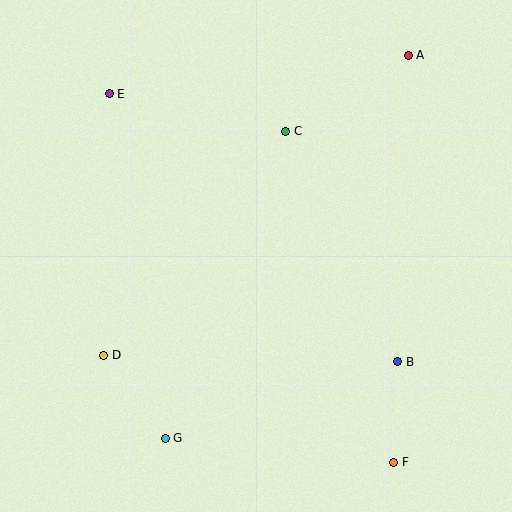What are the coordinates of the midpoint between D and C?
The midpoint between D and C is at (195, 243).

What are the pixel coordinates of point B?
Point B is at (398, 362).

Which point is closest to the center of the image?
Point C at (286, 131) is closest to the center.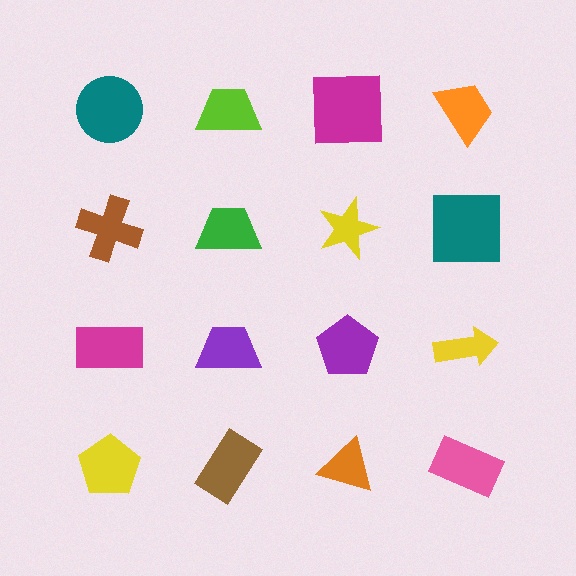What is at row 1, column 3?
A magenta square.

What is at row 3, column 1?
A magenta rectangle.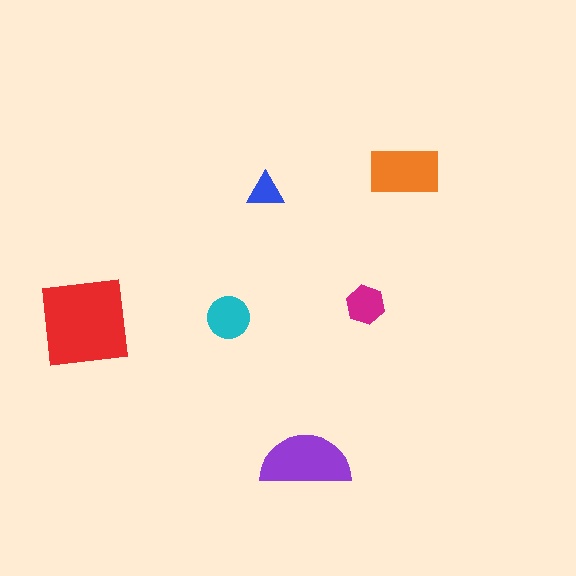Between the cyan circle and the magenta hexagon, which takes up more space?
The cyan circle.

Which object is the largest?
The red square.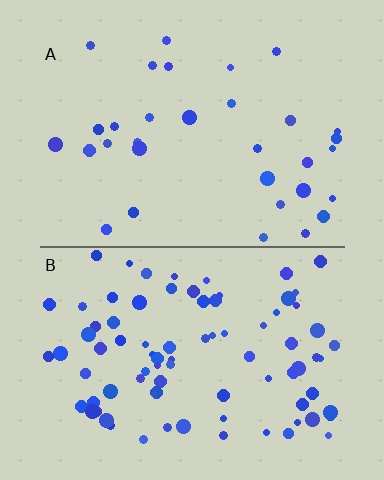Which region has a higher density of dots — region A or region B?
B (the bottom).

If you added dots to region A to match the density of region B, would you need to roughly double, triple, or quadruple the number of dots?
Approximately triple.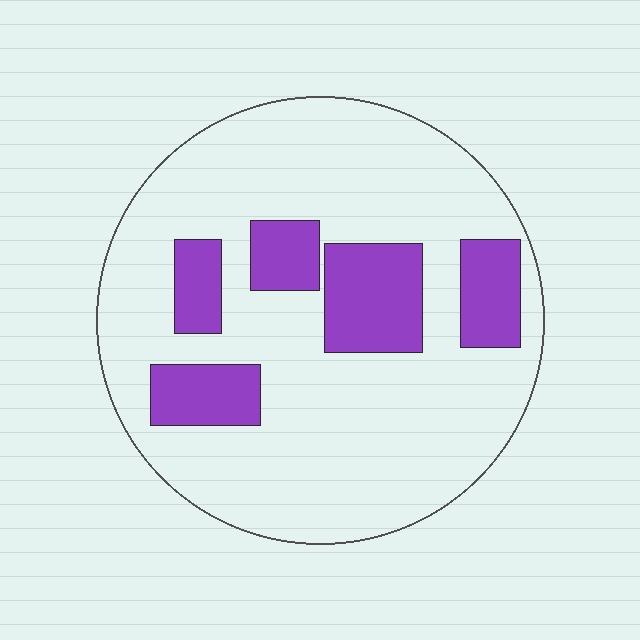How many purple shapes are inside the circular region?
5.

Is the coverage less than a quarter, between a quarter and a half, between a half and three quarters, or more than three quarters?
Less than a quarter.